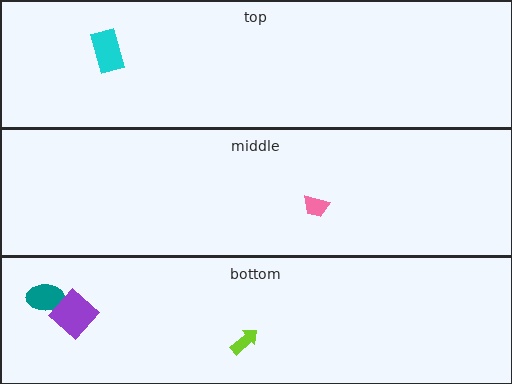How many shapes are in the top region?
1.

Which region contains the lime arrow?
The bottom region.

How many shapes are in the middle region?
1.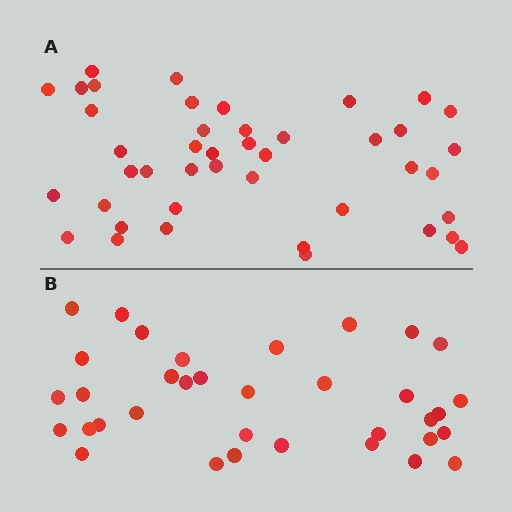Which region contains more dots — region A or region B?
Region A (the top region) has more dots.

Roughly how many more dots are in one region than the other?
Region A has roughly 8 or so more dots than region B.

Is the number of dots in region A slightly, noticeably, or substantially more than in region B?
Region A has only slightly more — the two regions are fairly close. The ratio is roughly 1.2 to 1.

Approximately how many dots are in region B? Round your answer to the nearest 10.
About 40 dots. (The exact count is 35, which rounds to 40.)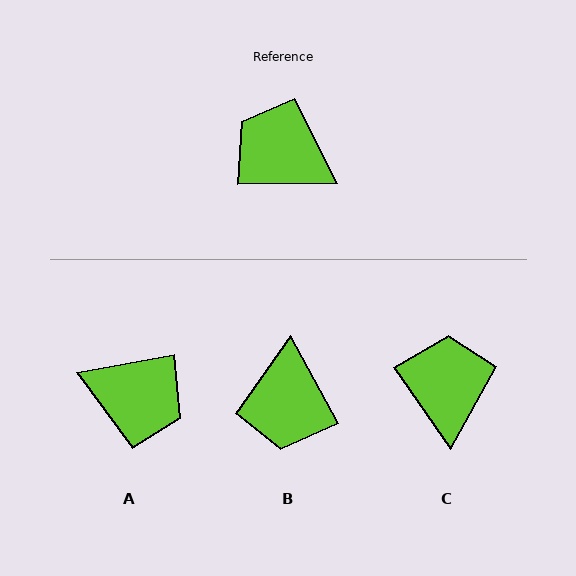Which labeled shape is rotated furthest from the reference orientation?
A, about 171 degrees away.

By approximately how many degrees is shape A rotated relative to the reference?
Approximately 171 degrees clockwise.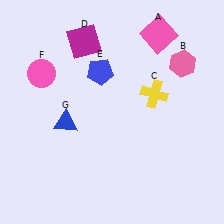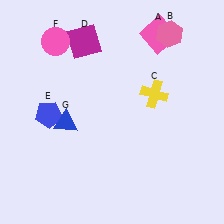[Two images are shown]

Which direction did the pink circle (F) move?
The pink circle (F) moved up.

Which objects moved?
The objects that moved are: the pink hexagon (B), the blue pentagon (E), the pink circle (F).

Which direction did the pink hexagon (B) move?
The pink hexagon (B) moved up.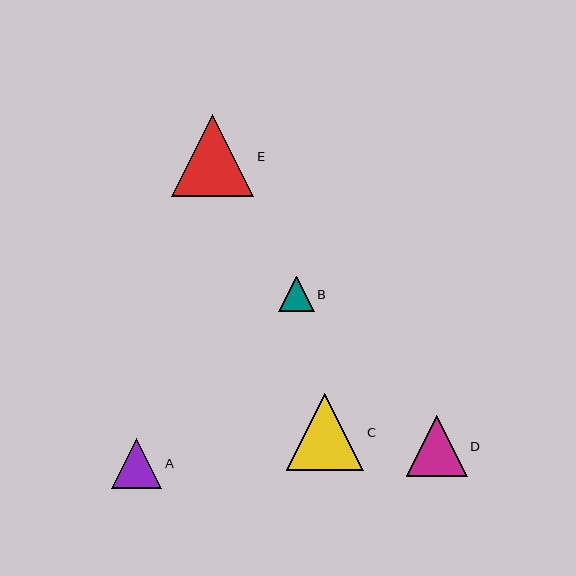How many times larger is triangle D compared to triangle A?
Triangle D is approximately 1.2 times the size of triangle A.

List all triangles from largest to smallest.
From largest to smallest: E, C, D, A, B.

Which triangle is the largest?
Triangle E is the largest with a size of approximately 83 pixels.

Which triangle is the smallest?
Triangle B is the smallest with a size of approximately 35 pixels.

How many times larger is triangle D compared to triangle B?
Triangle D is approximately 1.7 times the size of triangle B.